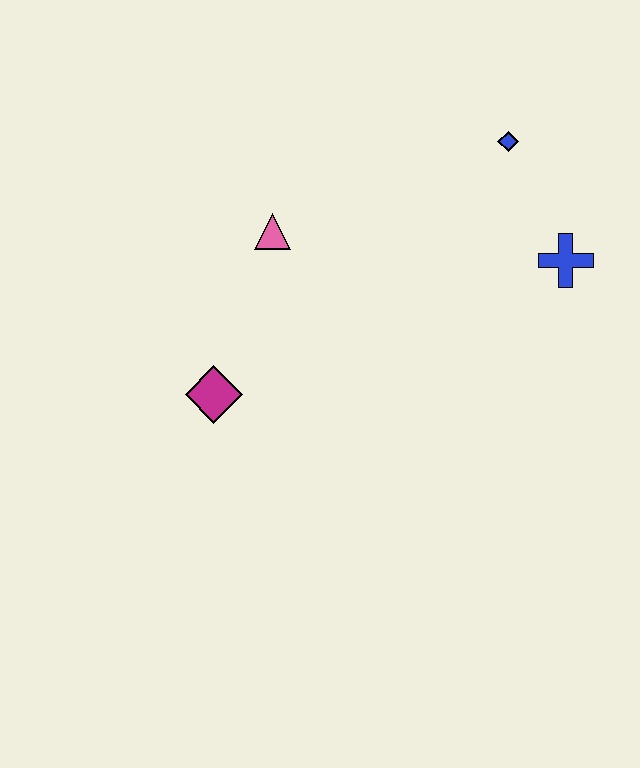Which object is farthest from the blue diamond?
The magenta diamond is farthest from the blue diamond.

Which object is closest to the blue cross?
The blue diamond is closest to the blue cross.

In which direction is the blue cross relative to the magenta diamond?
The blue cross is to the right of the magenta diamond.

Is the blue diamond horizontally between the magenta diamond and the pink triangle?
No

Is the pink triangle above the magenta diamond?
Yes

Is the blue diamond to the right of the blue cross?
No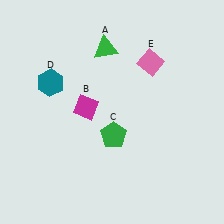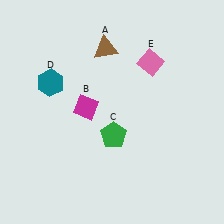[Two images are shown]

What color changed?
The triangle (A) changed from green in Image 1 to brown in Image 2.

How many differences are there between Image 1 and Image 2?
There is 1 difference between the two images.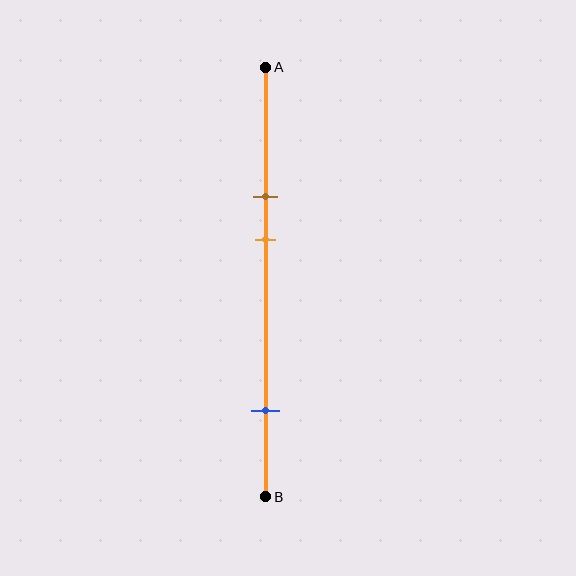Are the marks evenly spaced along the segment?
No, the marks are not evenly spaced.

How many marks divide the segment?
There are 3 marks dividing the segment.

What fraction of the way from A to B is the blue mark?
The blue mark is approximately 80% (0.8) of the way from A to B.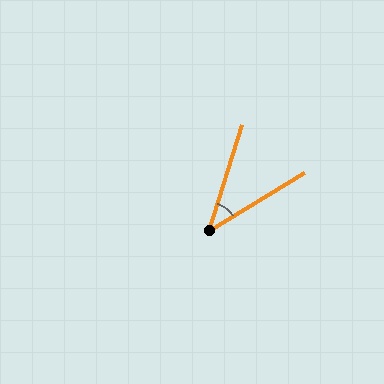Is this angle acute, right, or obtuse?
It is acute.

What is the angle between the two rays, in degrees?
Approximately 41 degrees.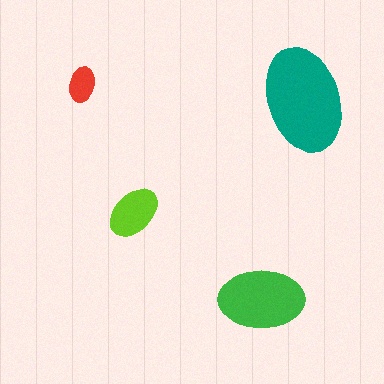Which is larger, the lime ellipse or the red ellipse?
The lime one.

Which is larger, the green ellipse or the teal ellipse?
The teal one.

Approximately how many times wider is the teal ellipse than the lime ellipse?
About 2 times wider.